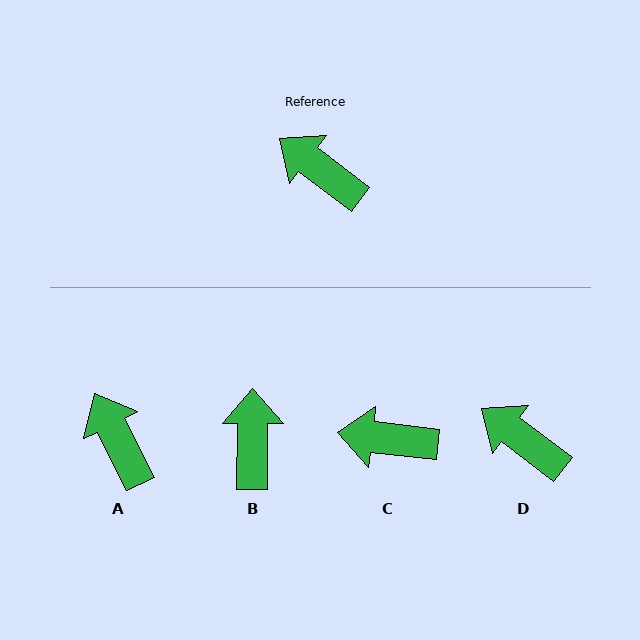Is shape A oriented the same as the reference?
No, it is off by about 26 degrees.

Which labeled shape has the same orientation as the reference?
D.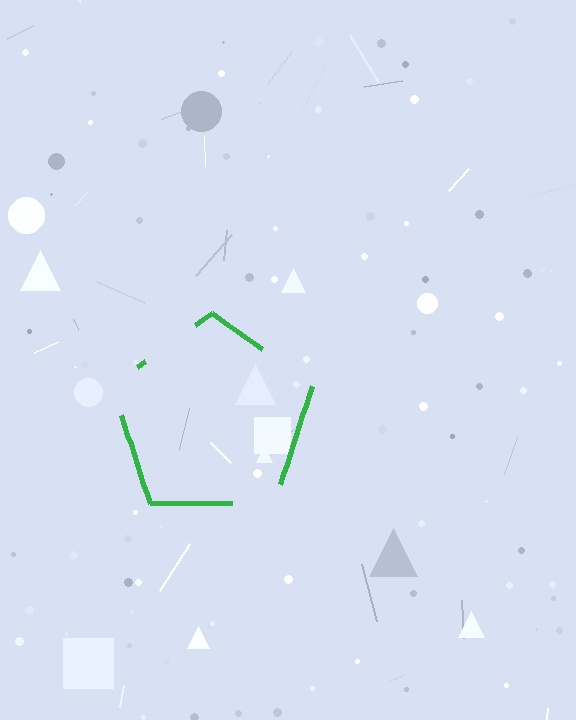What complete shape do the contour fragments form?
The contour fragments form a pentagon.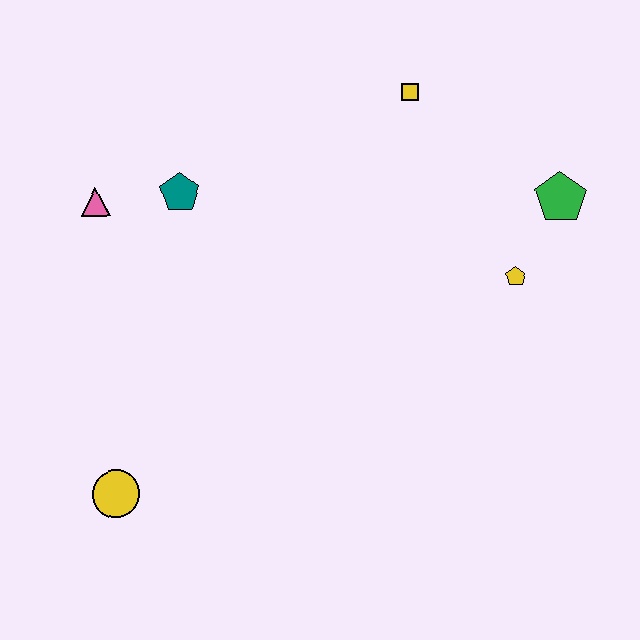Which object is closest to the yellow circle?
The pink triangle is closest to the yellow circle.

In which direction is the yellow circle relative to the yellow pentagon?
The yellow circle is to the left of the yellow pentagon.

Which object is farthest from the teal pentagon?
The green pentagon is farthest from the teal pentagon.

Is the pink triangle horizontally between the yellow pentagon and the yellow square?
No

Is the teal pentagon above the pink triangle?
Yes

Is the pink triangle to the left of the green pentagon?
Yes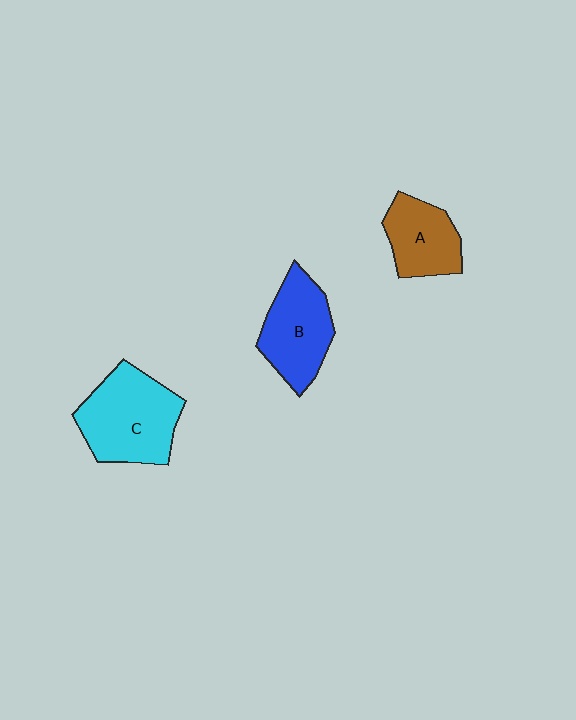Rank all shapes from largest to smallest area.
From largest to smallest: C (cyan), B (blue), A (brown).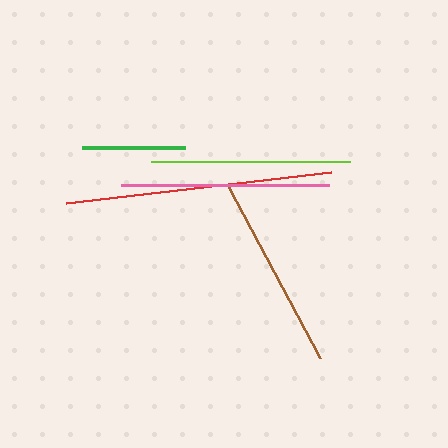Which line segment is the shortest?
The green line is the shortest at approximately 103 pixels.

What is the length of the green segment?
The green segment is approximately 103 pixels long.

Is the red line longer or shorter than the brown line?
The red line is longer than the brown line.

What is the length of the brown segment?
The brown segment is approximately 195 pixels long.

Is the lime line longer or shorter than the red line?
The red line is longer than the lime line.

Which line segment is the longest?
The red line is the longest at approximately 267 pixels.